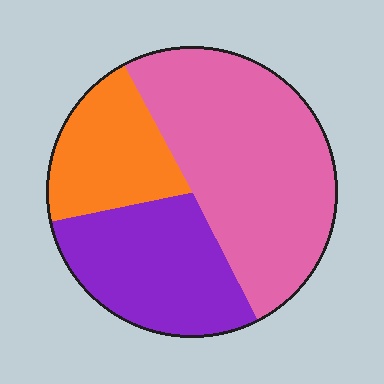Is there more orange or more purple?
Purple.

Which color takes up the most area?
Pink, at roughly 50%.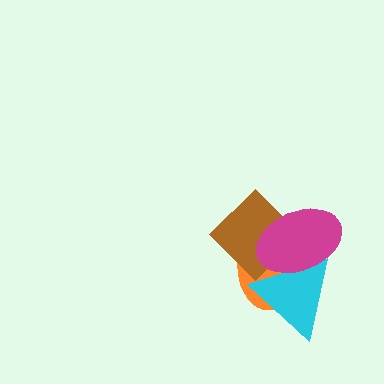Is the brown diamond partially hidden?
Yes, it is partially covered by another shape.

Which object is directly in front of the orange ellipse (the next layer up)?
The cyan triangle is directly in front of the orange ellipse.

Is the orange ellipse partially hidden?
Yes, it is partially covered by another shape.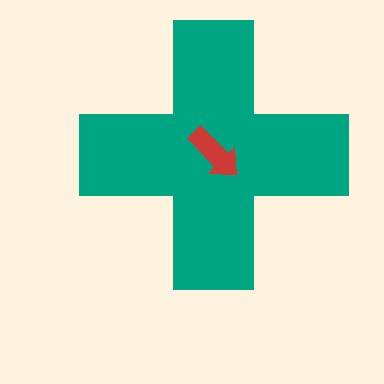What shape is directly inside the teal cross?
The red arrow.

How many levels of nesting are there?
2.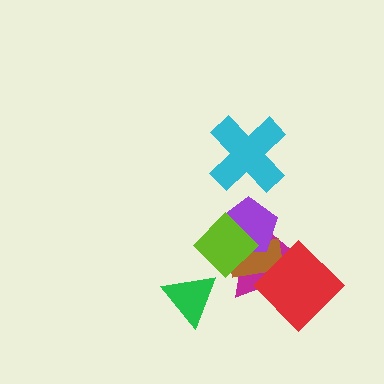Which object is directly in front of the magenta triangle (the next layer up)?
The brown rectangle is directly in front of the magenta triangle.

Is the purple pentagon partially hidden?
Yes, it is partially covered by another shape.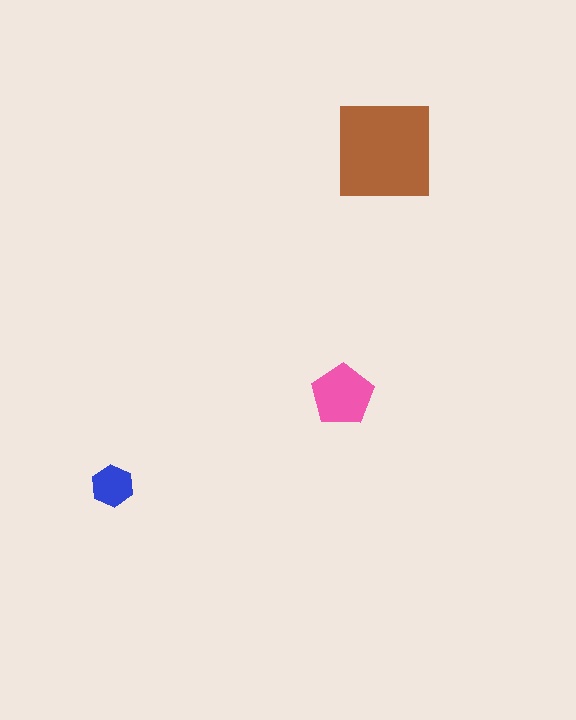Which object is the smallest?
The blue hexagon.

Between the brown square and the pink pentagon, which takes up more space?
The brown square.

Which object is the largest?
The brown square.